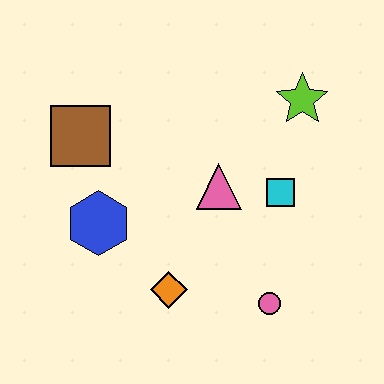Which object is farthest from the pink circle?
The brown square is farthest from the pink circle.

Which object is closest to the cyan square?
The pink triangle is closest to the cyan square.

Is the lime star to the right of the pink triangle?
Yes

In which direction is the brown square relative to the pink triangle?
The brown square is to the left of the pink triangle.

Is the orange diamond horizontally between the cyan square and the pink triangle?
No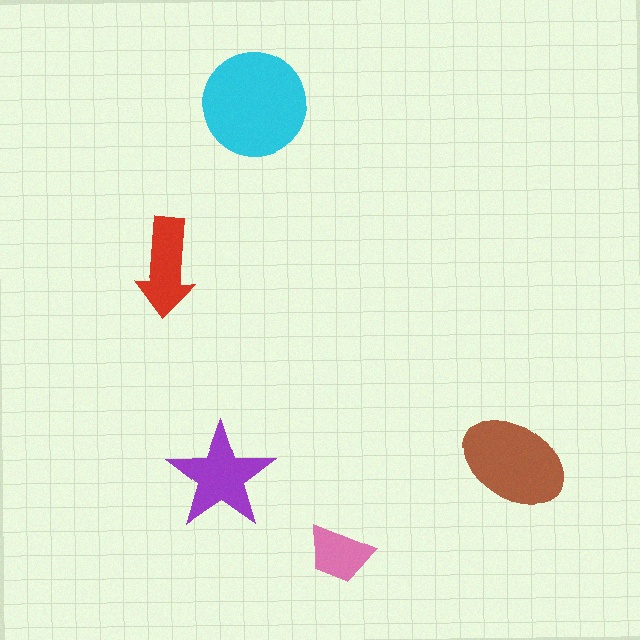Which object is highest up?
The cyan circle is topmost.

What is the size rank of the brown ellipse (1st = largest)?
2nd.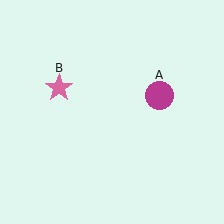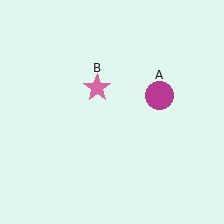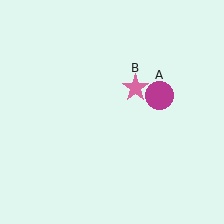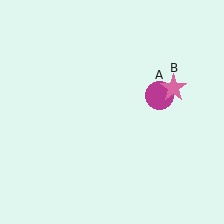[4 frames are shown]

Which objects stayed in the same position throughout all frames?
Magenta circle (object A) remained stationary.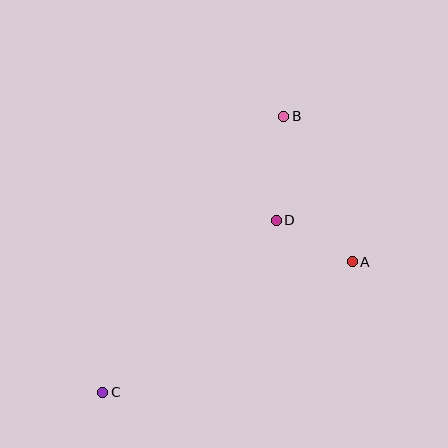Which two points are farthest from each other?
Points B and C are farthest from each other.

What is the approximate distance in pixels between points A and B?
The distance between A and B is approximately 161 pixels.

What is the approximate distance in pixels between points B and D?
The distance between B and D is approximately 104 pixels.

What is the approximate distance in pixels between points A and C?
The distance between A and C is approximately 282 pixels.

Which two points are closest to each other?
Points A and D are closest to each other.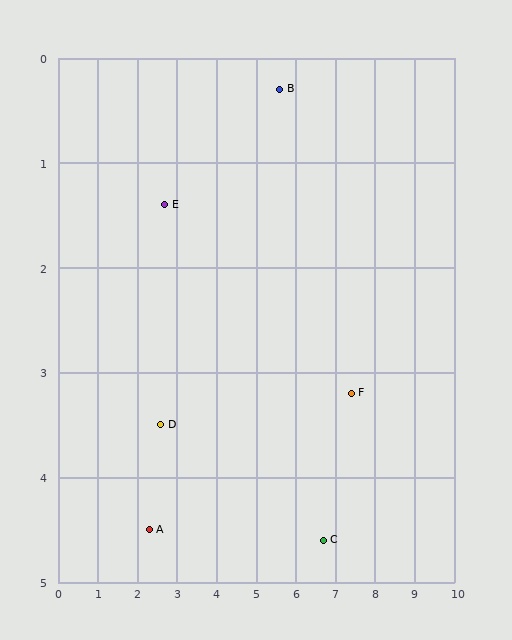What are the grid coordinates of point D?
Point D is at approximately (2.6, 3.5).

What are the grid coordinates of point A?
Point A is at approximately (2.3, 4.5).